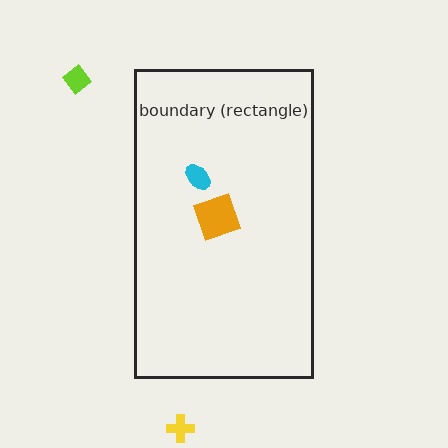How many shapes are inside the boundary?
2 inside, 2 outside.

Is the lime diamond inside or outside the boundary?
Outside.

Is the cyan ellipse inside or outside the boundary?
Inside.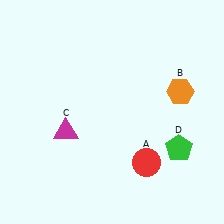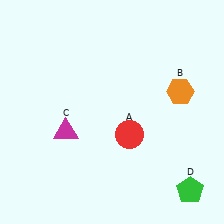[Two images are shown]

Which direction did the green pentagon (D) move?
The green pentagon (D) moved down.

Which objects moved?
The objects that moved are: the red circle (A), the green pentagon (D).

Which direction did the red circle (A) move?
The red circle (A) moved up.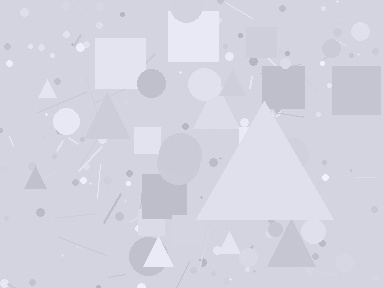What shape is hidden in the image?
A triangle is hidden in the image.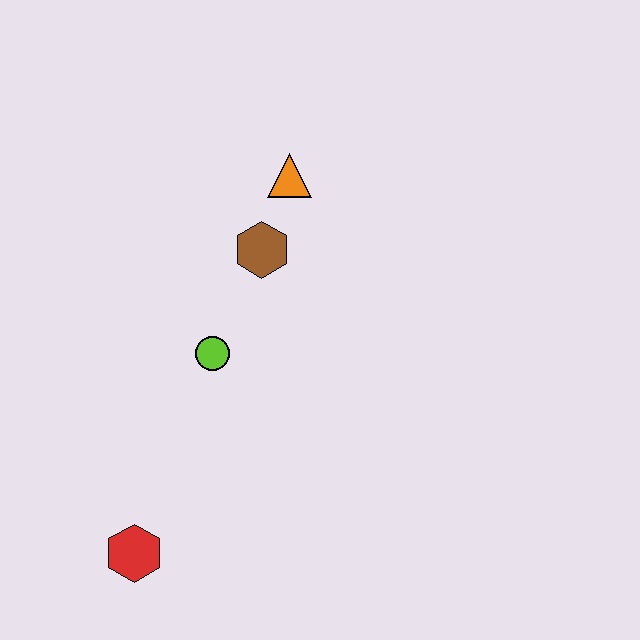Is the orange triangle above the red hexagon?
Yes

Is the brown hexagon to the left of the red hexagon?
No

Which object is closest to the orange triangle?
The brown hexagon is closest to the orange triangle.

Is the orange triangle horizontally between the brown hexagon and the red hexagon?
No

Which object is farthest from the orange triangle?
The red hexagon is farthest from the orange triangle.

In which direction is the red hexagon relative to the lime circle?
The red hexagon is below the lime circle.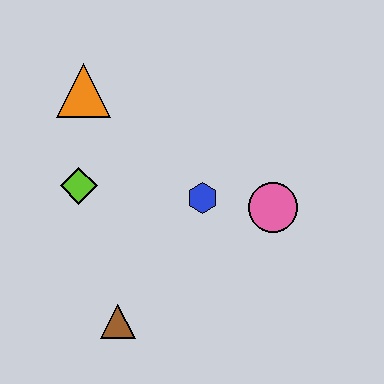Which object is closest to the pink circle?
The blue hexagon is closest to the pink circle.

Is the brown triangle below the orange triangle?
Yes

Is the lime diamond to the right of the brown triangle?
No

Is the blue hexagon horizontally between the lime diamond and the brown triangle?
No